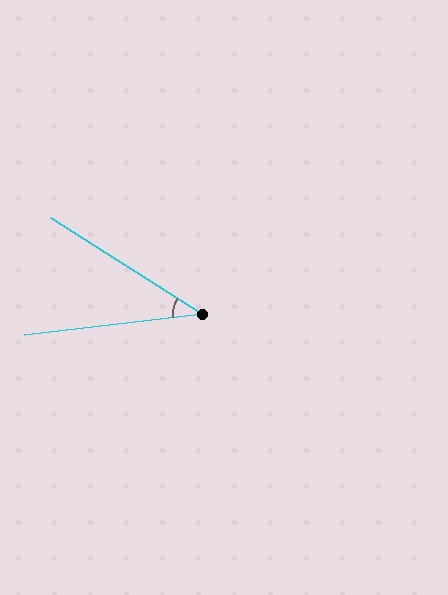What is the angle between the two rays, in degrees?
Approximately 39 degrees.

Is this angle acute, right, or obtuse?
It is acute.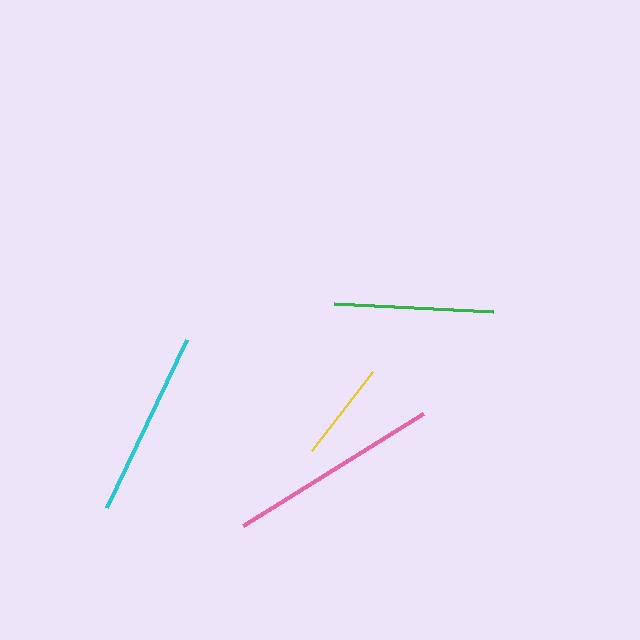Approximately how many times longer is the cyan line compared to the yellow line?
The cyan line is approximately 1.9 times the length of the yellow line.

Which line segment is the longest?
The pink line is the longest at approximately 212 pixels.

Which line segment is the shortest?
The yellow line is the shortest at approximately 100 pixels.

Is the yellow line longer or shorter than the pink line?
The pink line is longer than the yellow line.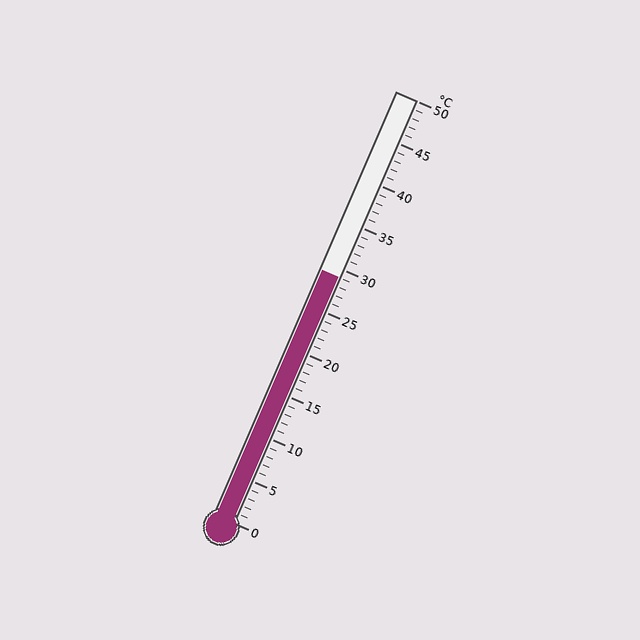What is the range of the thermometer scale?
The thermometer scale ranges from 0°C to 50°C.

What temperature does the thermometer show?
The thermometer shows approximately 29°C.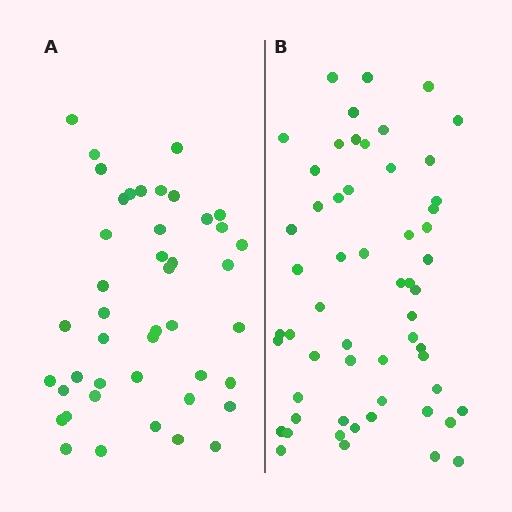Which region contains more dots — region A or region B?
Region B (the right region) has more dots.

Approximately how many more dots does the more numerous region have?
Region B has approximately 15 more dots than region A.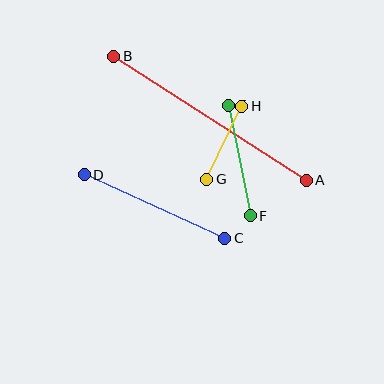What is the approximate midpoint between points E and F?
The midpoint is at approximately (240, 160) pixels.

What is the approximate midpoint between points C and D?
The midpoint is at approximately (154, 207) pixels.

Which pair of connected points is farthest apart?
Points A and B are farthest apart.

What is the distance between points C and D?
The distance is approximately 154 pixels.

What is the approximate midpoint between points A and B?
The midpoint is at approximately (210, 118) pixels.